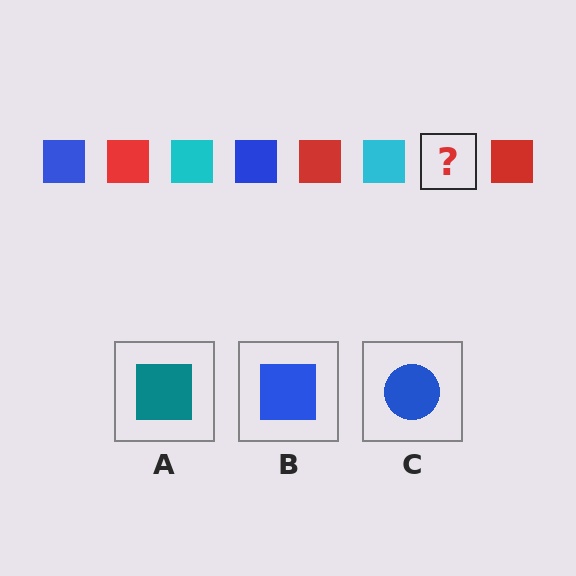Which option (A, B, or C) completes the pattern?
B.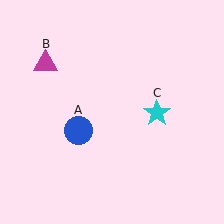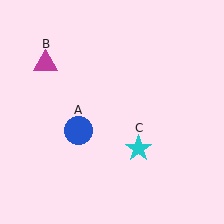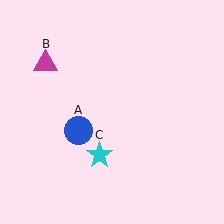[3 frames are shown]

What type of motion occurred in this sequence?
The cyan star (object C) rotated clockwise around the center of the scene.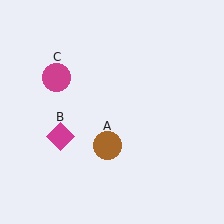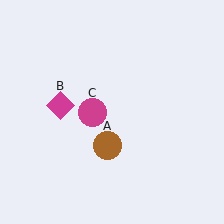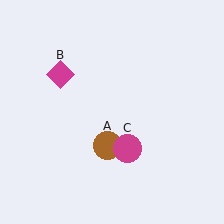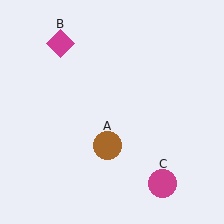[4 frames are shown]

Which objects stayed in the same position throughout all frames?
Brown circle (object A) remained stationary.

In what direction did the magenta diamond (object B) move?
The magenta diamond (object B) moved up.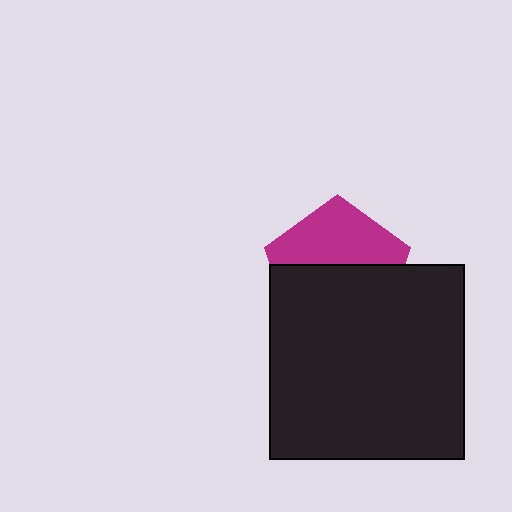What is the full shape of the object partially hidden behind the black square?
The partially hidden object is a magenta pentagon.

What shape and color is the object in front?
The object in front is a black square.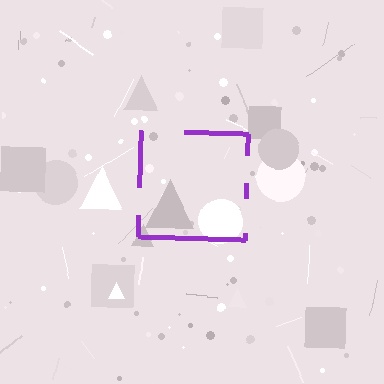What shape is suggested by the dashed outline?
The dashed outline suggests a square.